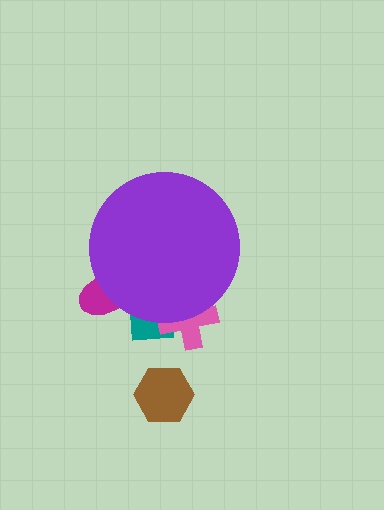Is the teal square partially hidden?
Yes, the teal square is partially hidden behind the purple circle.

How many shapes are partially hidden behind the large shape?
3 shapes are partially hidden.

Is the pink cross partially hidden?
Yes, the pink cross is partially hidden behind the purple circle.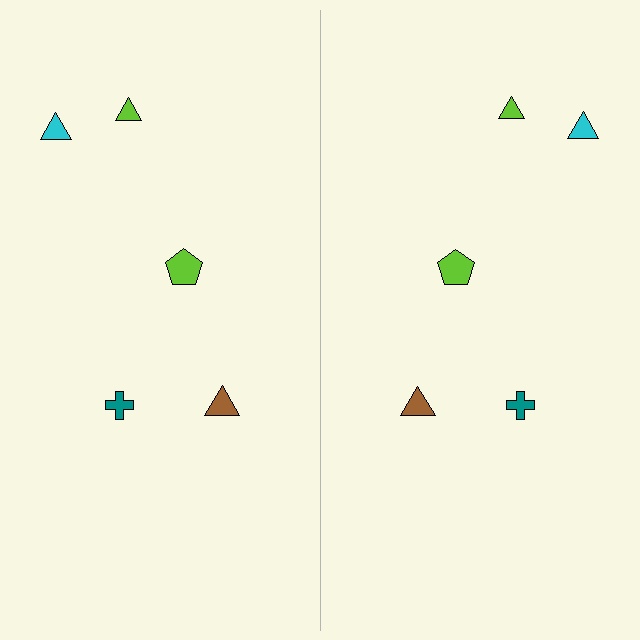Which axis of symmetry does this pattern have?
The pattern has a vertical axis of symmetry running through the center of the image.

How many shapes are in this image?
There are 10 shapes in this image.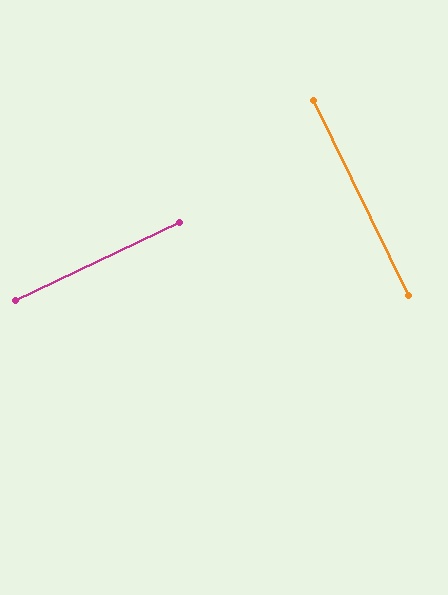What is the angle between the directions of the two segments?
Approximately 90 degrees.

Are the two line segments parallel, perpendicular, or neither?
Perpendicular — they meet at approximately 90°.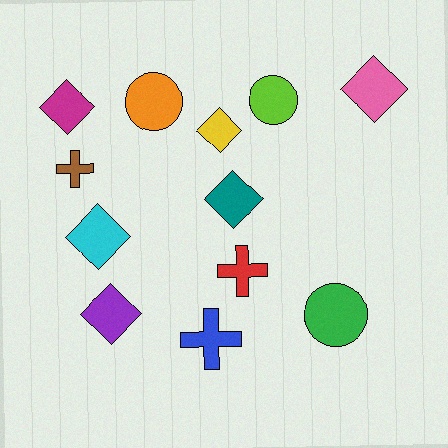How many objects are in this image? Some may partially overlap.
There are 12 objects.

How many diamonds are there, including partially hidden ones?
There are 6 diamonds.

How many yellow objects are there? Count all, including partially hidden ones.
There is 1 yellow object.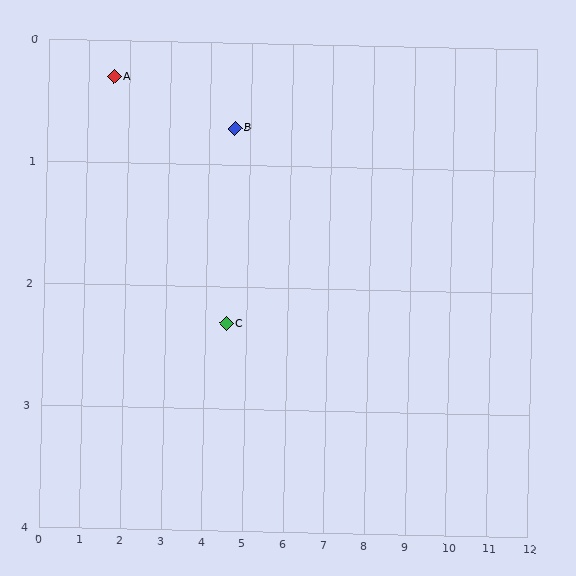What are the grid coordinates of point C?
Point C is at approximately (4.5, 2.3).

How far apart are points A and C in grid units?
Points A and C are about 3.5 grid units apart.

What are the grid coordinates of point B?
Point B is at approximately (4.6, 0.7).